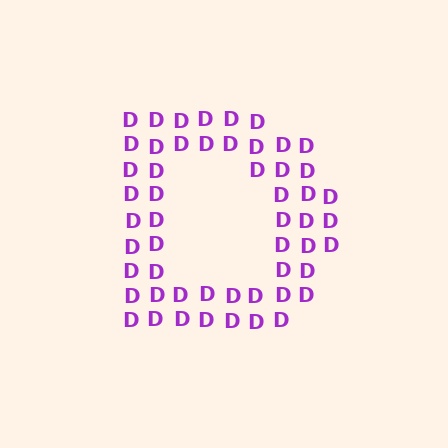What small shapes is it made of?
It is made of small letter D's.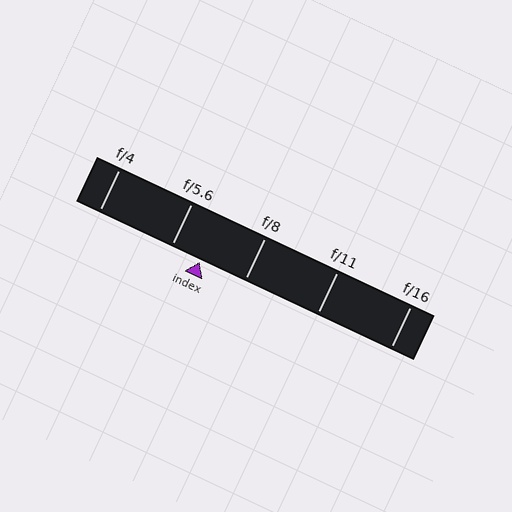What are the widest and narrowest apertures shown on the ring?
The widest aperture shown is f/4 and the narrowest is f/16.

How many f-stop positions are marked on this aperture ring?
There are 5 f-stop positions marked.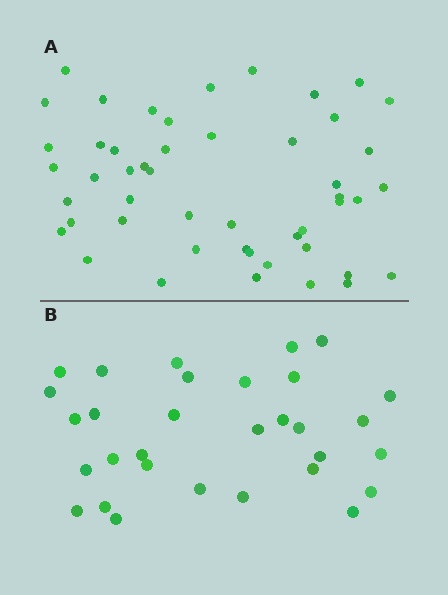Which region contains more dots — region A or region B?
Region A (the top region) has more dots.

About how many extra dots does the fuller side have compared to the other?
Region A has approximately 20 more dots than region B.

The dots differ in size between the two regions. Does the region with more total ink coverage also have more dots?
No. Region B has more total ink coverage because its dots are larger, but region A actually contains more individual dots. Total area can be misleading — the number of items is what matters here.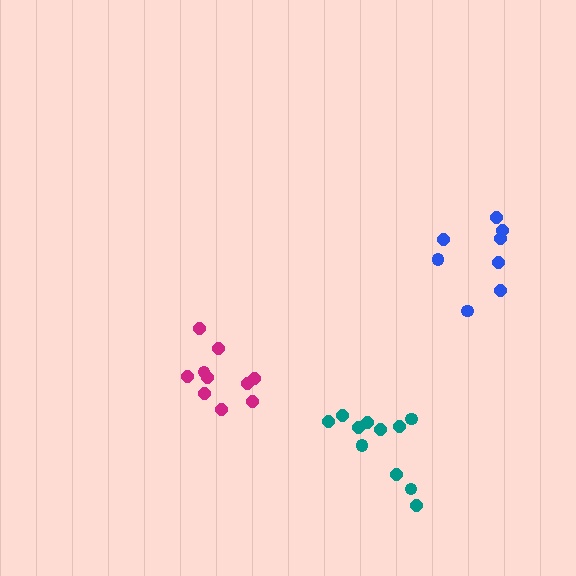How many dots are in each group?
Group 1: 8 dots, Group 2: 11 dots, Group 3: 10 dots (29 total).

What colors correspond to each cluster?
The clusters are colored: blue, teal, magenta.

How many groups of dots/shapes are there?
There are 3 groups.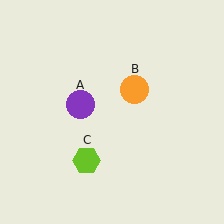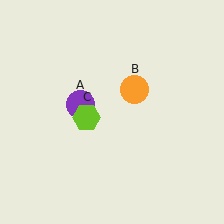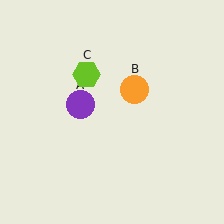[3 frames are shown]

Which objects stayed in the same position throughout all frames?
Purple circle (object A) and orange circle (object B) remained stationary.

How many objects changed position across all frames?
1 object changed position: lime hexagon (object C).